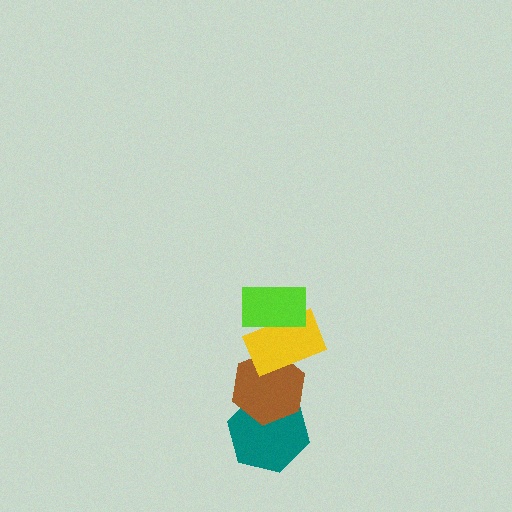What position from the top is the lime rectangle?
The lime rectangle is 1st from the top.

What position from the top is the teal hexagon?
The teal hexagon is 4th from the top.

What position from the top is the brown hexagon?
The brown hexagon is 3rd from the top.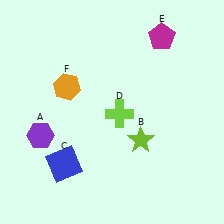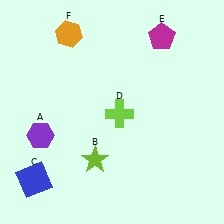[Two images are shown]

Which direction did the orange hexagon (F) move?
The orange hexagon (F) moved up.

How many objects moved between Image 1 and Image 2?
3 objects moved between the two images.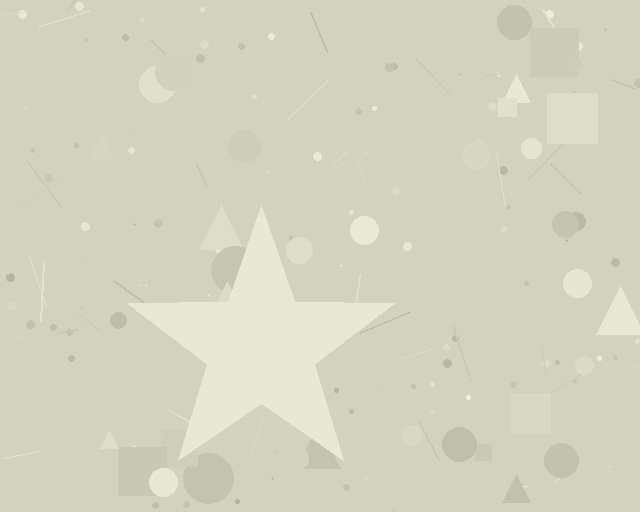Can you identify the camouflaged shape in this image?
The camouflaged shape is a star.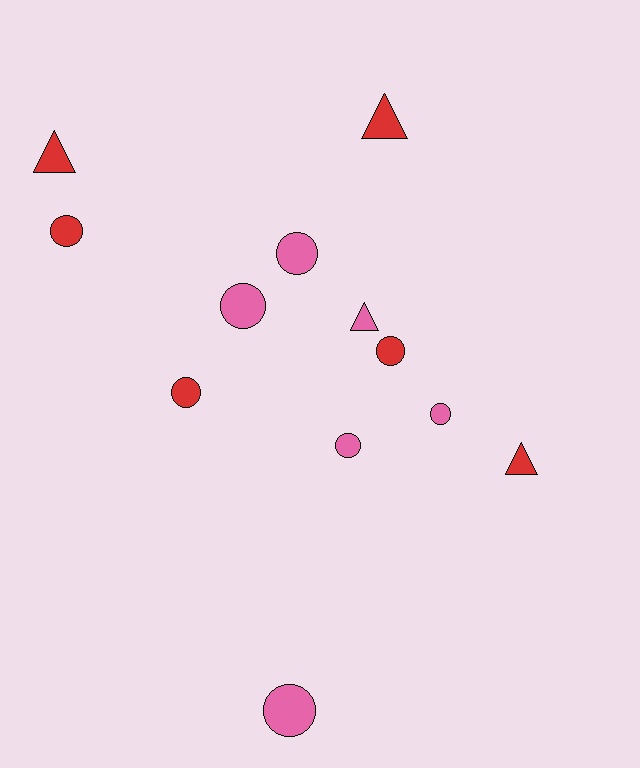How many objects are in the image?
There are 12 objects.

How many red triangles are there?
There are 3 red triangles.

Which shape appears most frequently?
Circle, with 8 objects.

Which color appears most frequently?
Red, with 6 objects.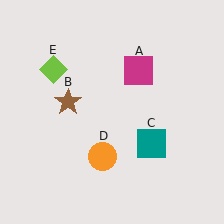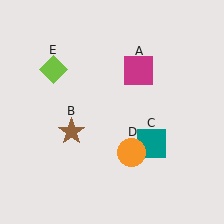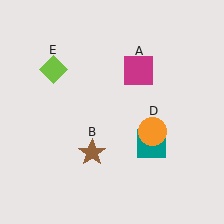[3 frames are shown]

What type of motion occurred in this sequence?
The brown star (object B), orange circle (object D) rotated counterclockwise around the center of the scene.